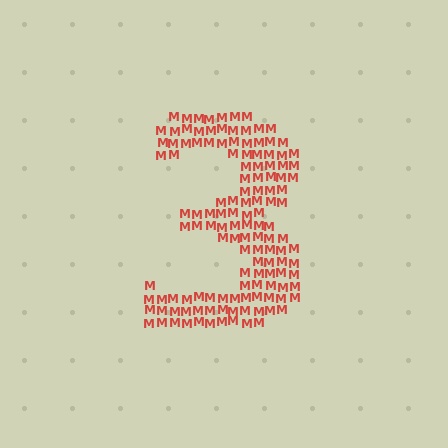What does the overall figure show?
The overall figure shows the digit 3.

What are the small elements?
The small elements are letter M's.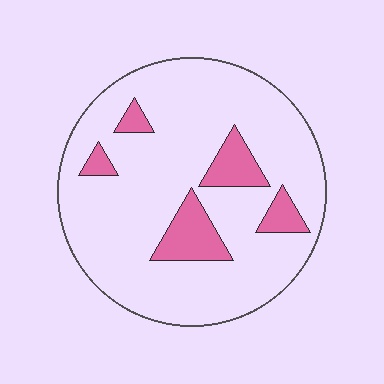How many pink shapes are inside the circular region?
5.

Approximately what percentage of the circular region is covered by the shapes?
Approximately 15%.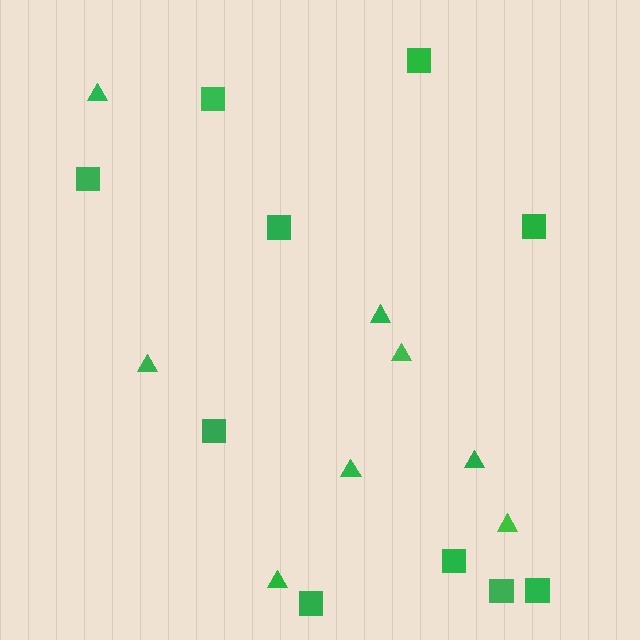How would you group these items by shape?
There are 2 groups: one group of triangles (8) and one group of squares (10).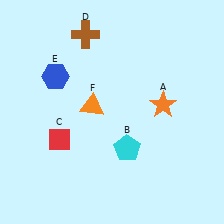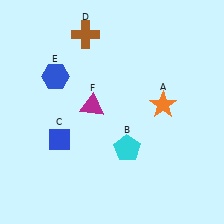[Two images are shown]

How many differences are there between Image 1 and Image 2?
There are 2 differences between the two images.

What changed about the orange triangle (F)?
In Image 1, F is orange. In Image 2, it changed to magenta.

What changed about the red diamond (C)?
In Image 1, C is red. In Image 2, it changed to blue.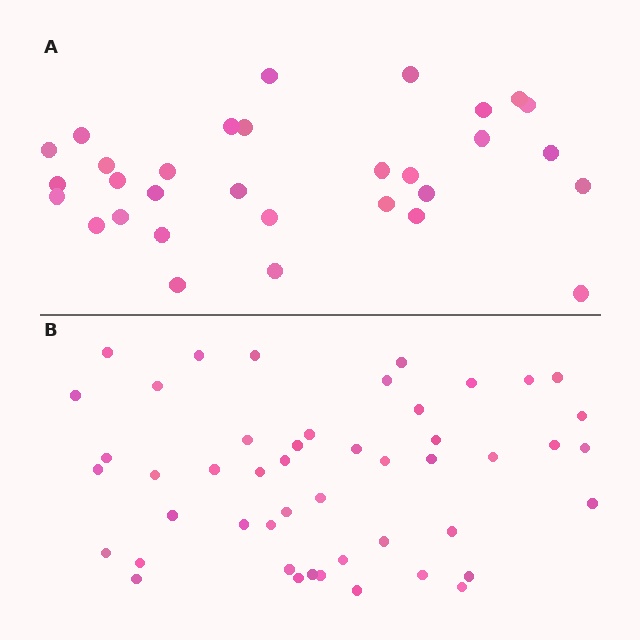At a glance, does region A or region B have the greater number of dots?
Region B (the bottom region) has more dots.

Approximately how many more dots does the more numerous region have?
Region B has approximately 15 more dots than region A.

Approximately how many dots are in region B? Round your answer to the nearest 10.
About 50 dots. (The exact count is 48, which rounds to 50.)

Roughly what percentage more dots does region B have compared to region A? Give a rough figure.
About 55% more.